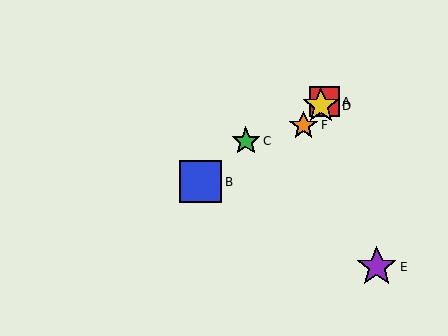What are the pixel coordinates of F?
Object F is at (303, 125).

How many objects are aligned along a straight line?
3 objects (A, D, F) are aligned along a straight line.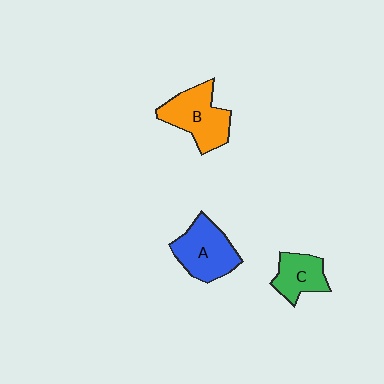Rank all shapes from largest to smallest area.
From largest to smallest: B (orange), A (blue), C (green).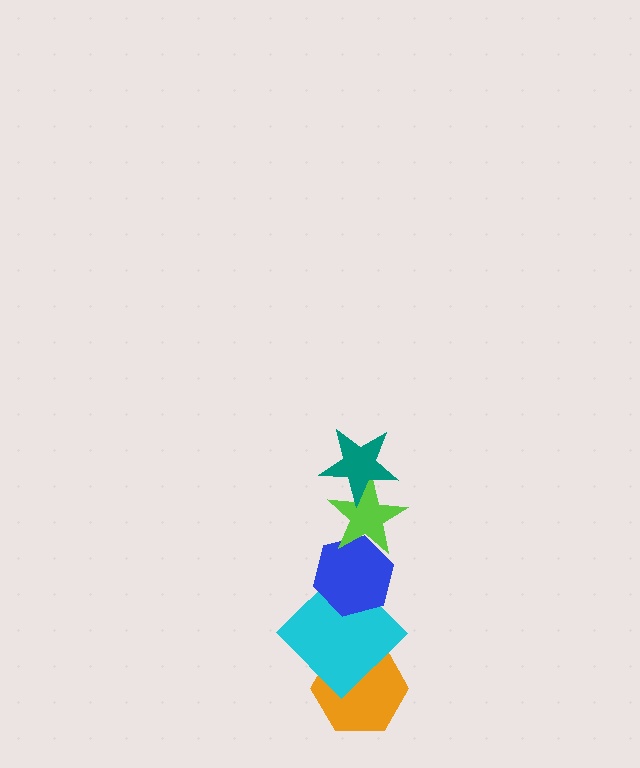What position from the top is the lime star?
The lime star is 2nd from the top.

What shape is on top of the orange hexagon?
The cyan diamond is on top of the orange hexagon.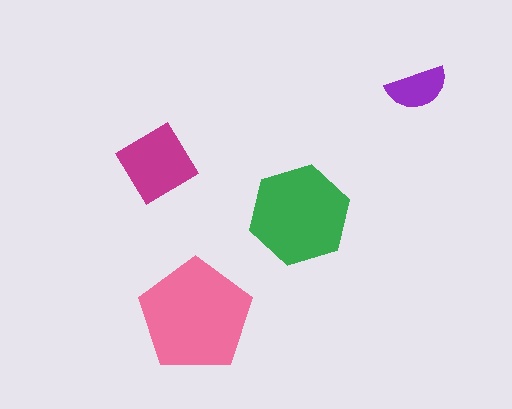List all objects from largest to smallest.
The pink pentagon, the green hexagon, the magenta diamond, the purple semicircle.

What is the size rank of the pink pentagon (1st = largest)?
1st.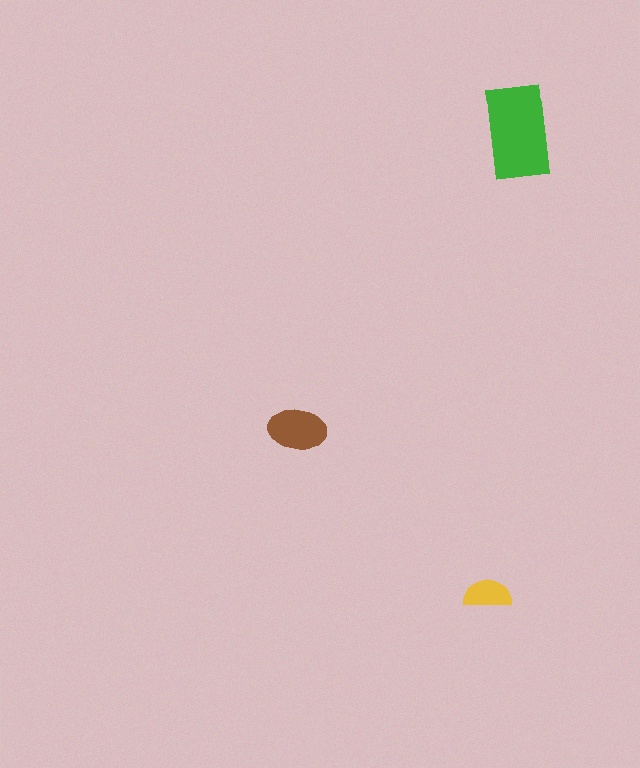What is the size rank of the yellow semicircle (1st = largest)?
3rd.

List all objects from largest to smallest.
The green rectangle, the brown ellipse, the yellow semicircle.